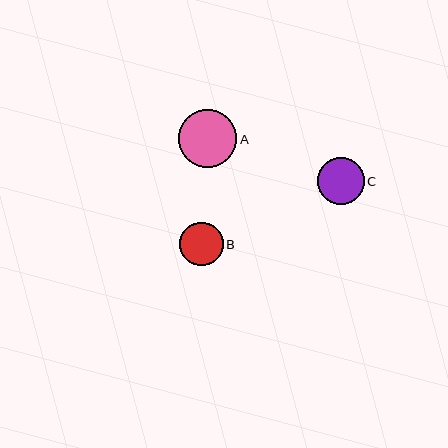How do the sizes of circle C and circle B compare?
Circle C and circle B are approximately the same size.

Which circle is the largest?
Circle A is the largest with a size of approximately 58 pixels.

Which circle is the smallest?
Circle B is the smallest with a size of approximately 43 pixels.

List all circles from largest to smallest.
From largest to smallest: A, C, B.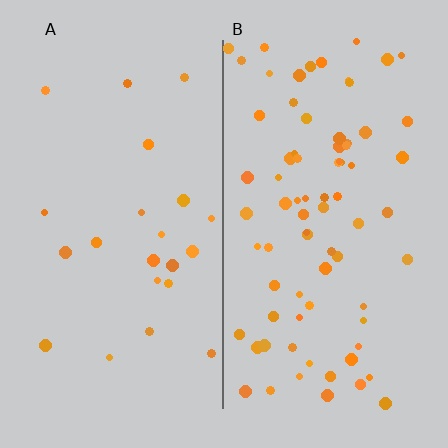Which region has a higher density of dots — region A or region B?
B (the right).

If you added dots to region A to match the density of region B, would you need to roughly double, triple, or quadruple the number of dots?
Approximately triple.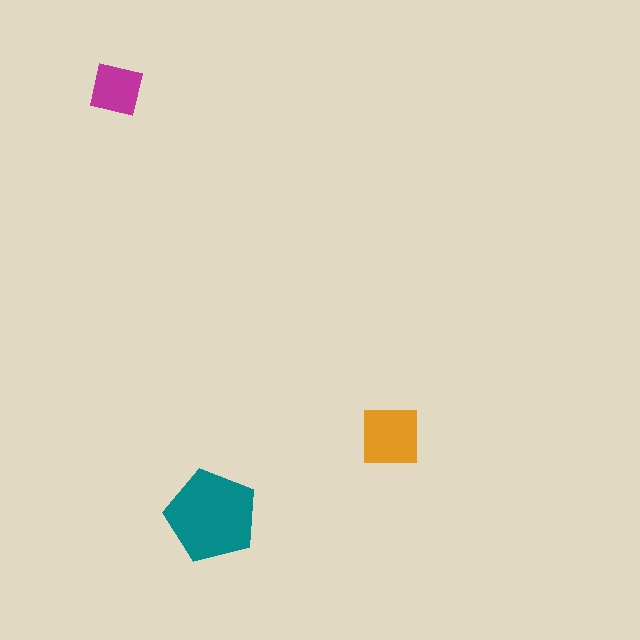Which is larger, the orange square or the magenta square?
The orange square.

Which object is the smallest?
The magenta square.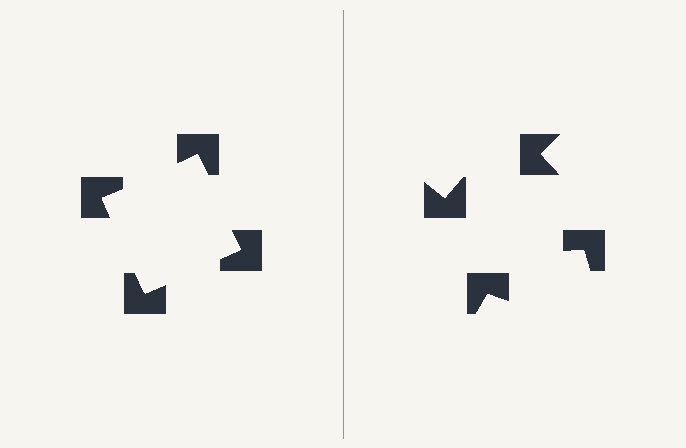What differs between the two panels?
The notched squares are positioned identically on both sides; only the wedge orientations differ. On the left they align to a square; on the right they are misaligned.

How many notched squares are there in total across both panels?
8 — 4 on each side.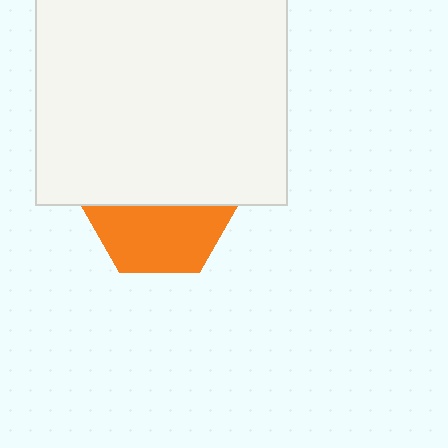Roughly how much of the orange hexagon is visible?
About half of it is visible (roughly 48%).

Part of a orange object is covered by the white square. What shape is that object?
It is a hexagon.